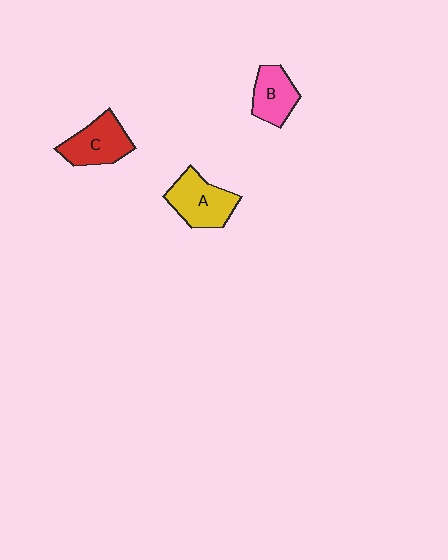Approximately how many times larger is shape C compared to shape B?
Approximately 1.2 times.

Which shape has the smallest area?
Shape B (pink).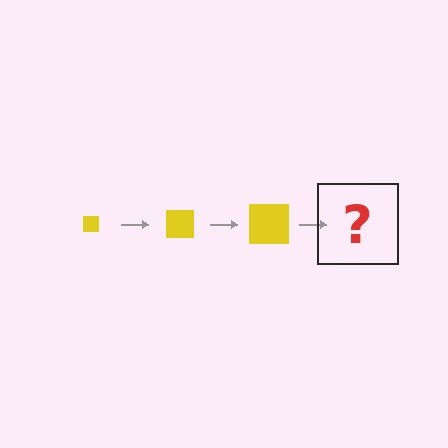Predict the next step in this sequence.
The next step is a yellow square, larger than the previous one.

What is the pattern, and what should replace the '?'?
The pattern is that the square gets progressively larger each step. The '?' should be a yellow square, larger than the previous one.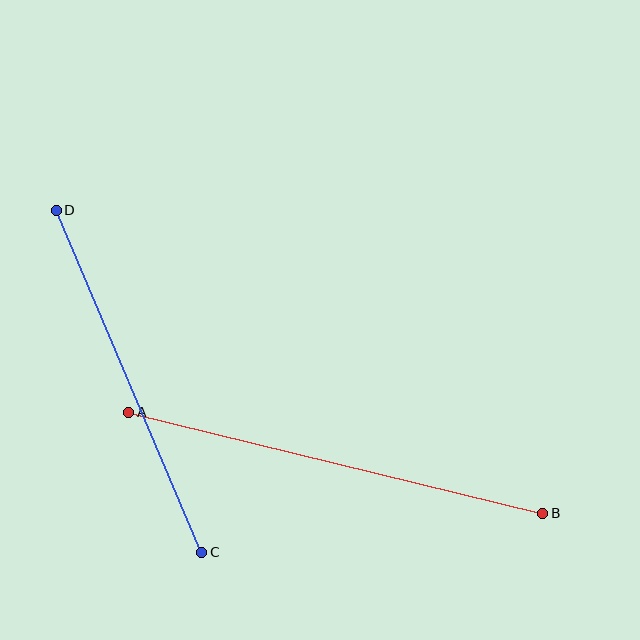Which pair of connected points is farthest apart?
Points A and B are farthest apart.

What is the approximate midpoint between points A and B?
The midpoint is at approximately (336, 463) pixels.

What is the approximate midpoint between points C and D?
The midpoint is at approximately (129, 381) pixels.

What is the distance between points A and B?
The distance is approximately 426 pixels.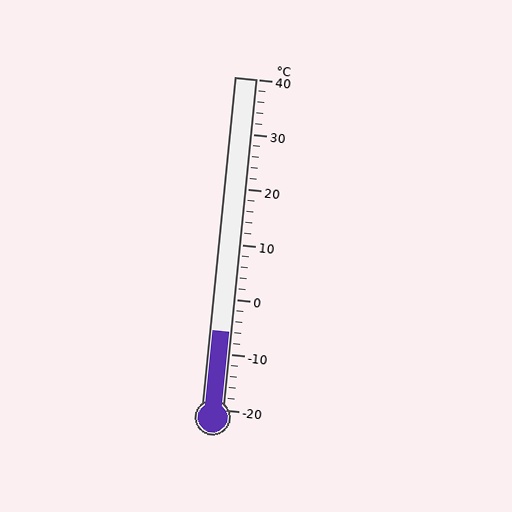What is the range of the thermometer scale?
The thermometer scale ranges from -20°C to 40°C.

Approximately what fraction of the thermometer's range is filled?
The thermometer is filled to approximately 25% of its range.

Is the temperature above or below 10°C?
The temperature is below 10°C.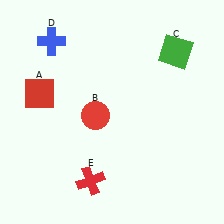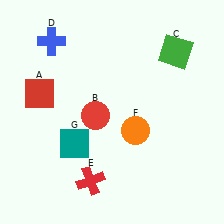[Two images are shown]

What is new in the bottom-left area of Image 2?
A teal square (G) was added in the bottom-left area of Image 2.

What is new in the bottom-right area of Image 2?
An orange circle (F) was added in the bottom-right area of Image 2.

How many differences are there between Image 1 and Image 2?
There are 2 differences between the two images.